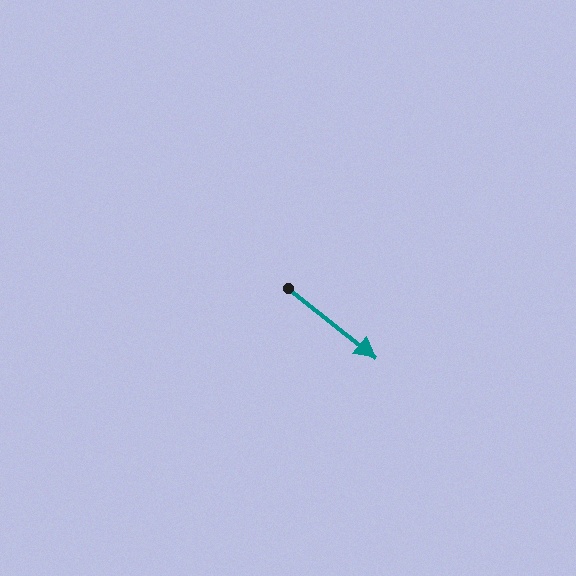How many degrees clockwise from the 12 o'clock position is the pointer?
Approximately 128 degrees.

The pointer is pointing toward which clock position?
Roughly 4 o'clock.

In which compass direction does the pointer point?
Southeast.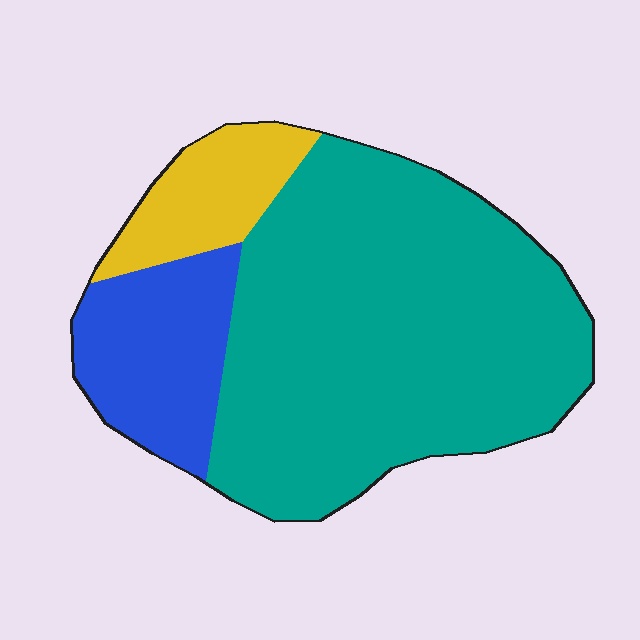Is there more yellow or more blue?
Blue.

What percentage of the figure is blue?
Blue takes up about one sixth (1/6) of the figure.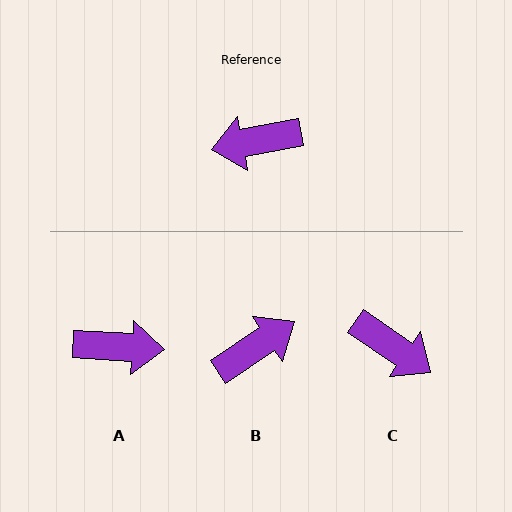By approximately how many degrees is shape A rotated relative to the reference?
Approximately 166 degrees counter-clockwise.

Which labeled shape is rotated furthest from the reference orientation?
A, about 166 degrees away.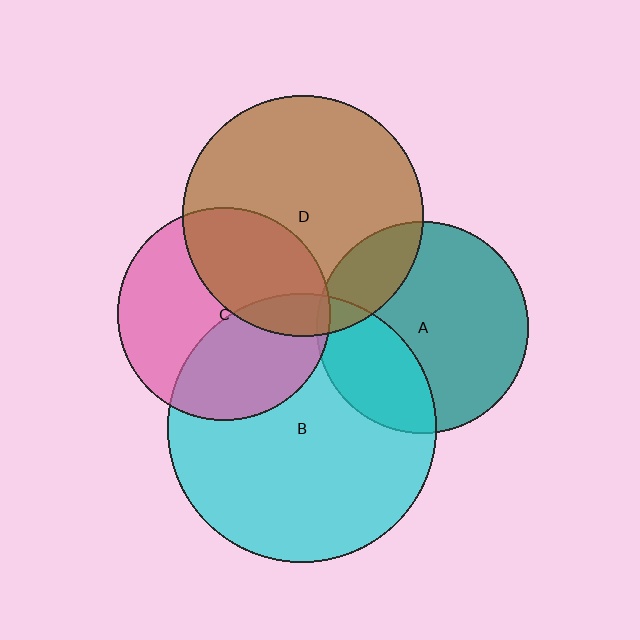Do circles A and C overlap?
Yes.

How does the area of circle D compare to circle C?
Approximately 1.3 times.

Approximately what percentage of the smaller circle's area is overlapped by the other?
Approximately 5%.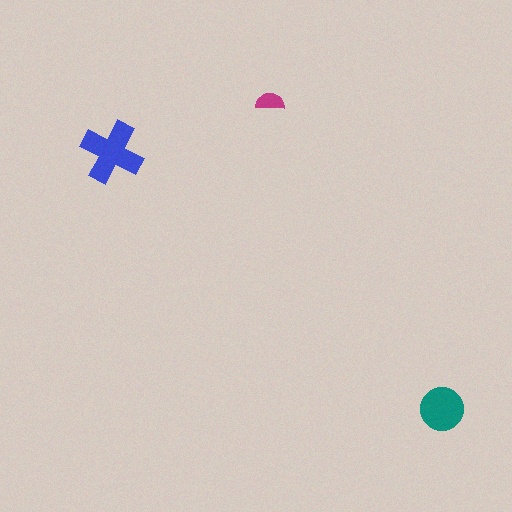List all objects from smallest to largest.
The magenta semicircle, the teal circle, the blue cross.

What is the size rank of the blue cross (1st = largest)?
1st.